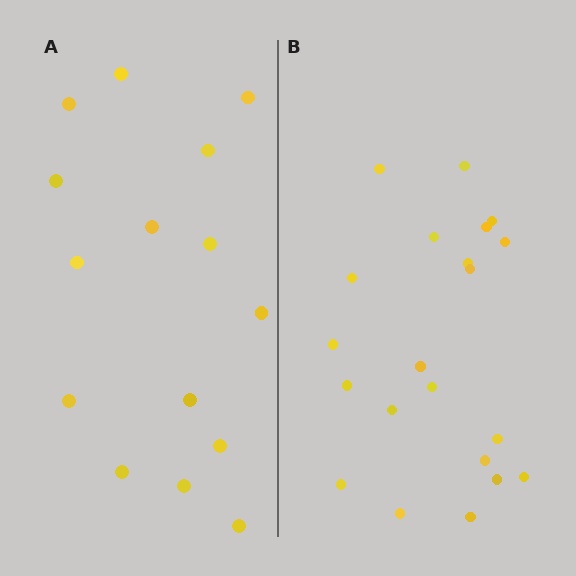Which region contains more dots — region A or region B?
Region B (the right region) has more dots.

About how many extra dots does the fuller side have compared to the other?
Region B has about 6 more dots than region A.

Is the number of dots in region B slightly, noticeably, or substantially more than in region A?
Region B has noticeably more, but not dramatically so. The ratio is roughly 1.4 to 1.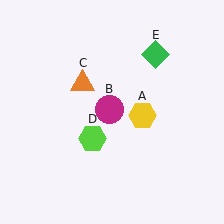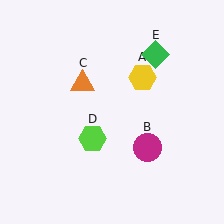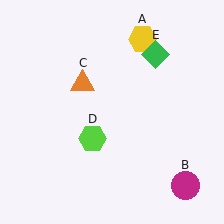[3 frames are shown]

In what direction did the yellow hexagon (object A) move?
The yellow hexagon (object A) moved up.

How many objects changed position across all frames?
2 objects changed position: yellow hexagon (object A), magenta circle (object B).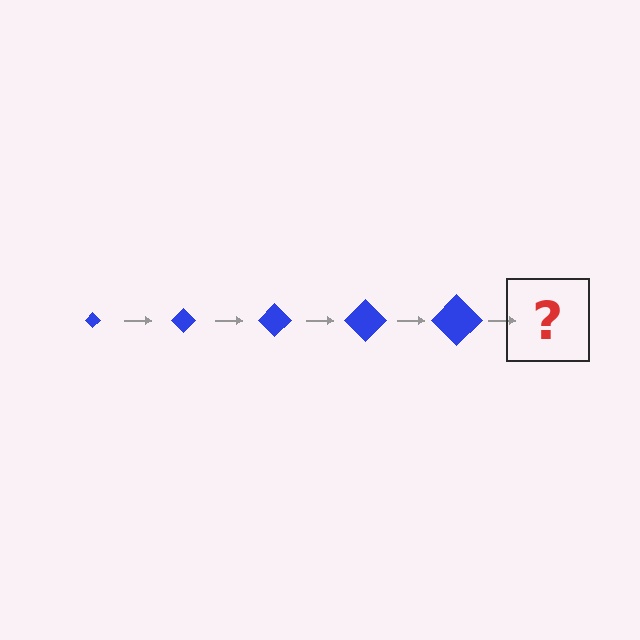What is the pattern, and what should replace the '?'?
The pattern is that the diamond gets progressively larger each step. The '?' should be a blue diamond, larger than the previous one.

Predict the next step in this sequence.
The next step is a blue diamond, larger than the previous one.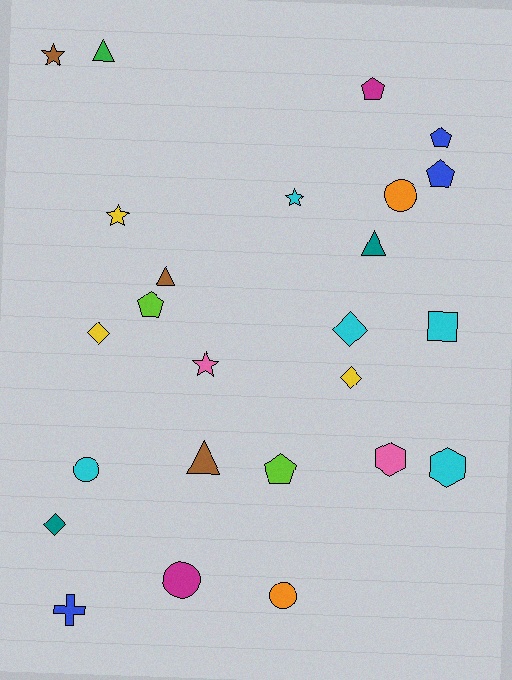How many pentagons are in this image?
There are 5 pentagons.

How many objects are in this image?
There are 25 objects.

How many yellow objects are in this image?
There are 3 yellow objects.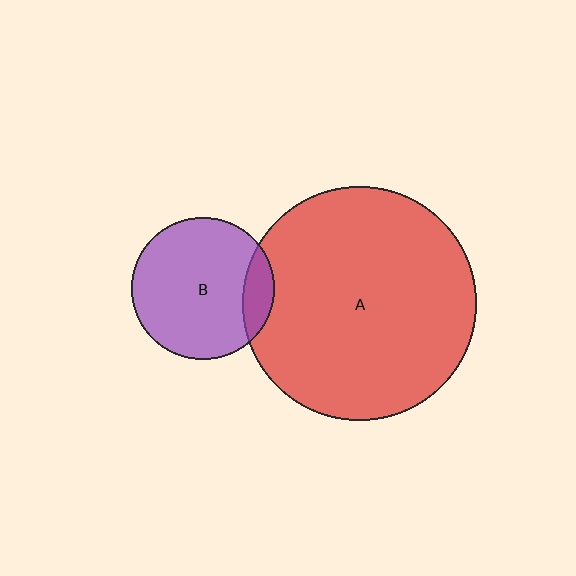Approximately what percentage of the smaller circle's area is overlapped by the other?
Approximately 15%.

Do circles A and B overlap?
Yes.